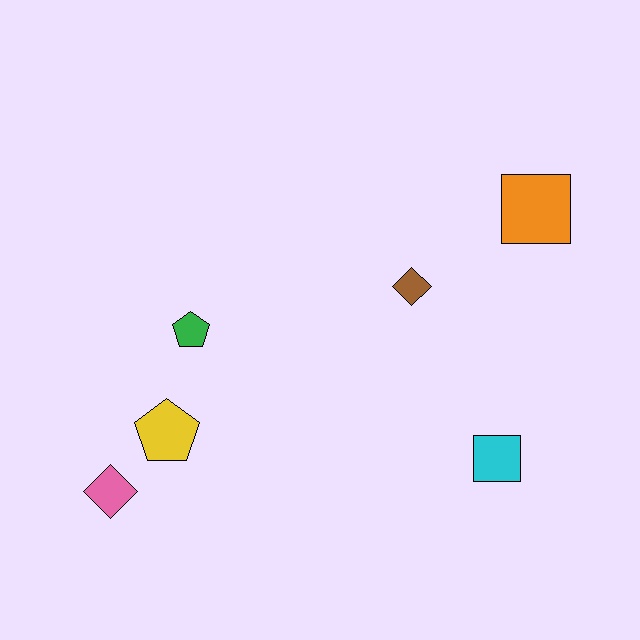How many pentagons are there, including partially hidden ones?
There are 2 pentagons.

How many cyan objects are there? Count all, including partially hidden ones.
There is 1 cyan object.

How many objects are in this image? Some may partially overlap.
There are 6 objects.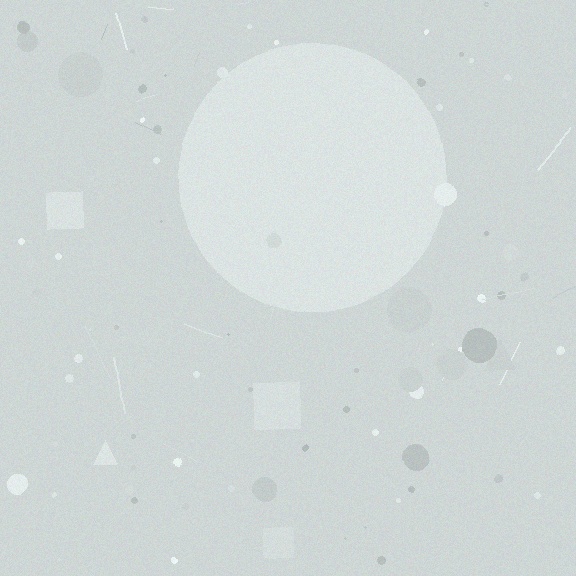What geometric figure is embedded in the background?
A circle is embedded in the background.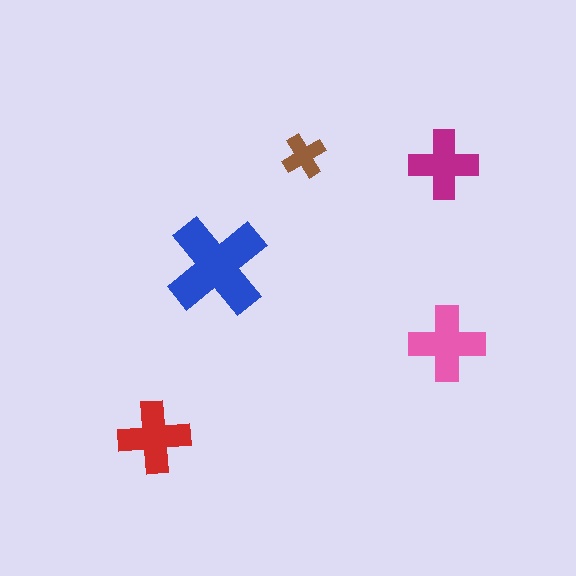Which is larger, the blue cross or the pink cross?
The blue one.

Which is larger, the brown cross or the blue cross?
The blue one.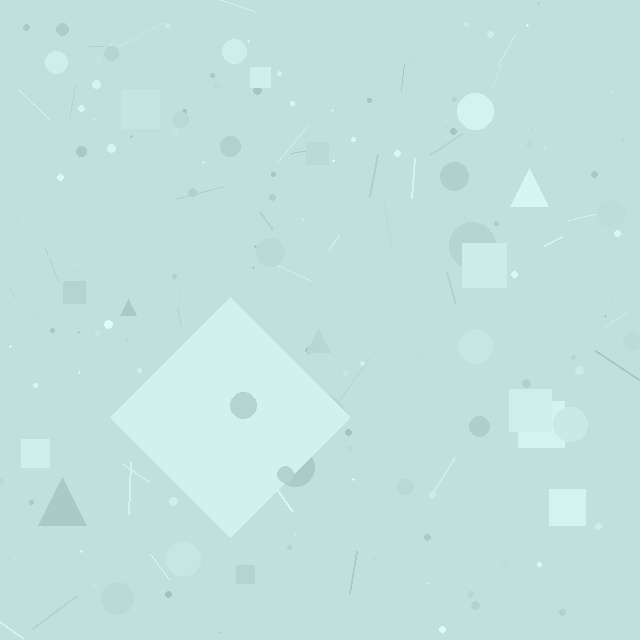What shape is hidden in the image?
A diamond is hidden in the image.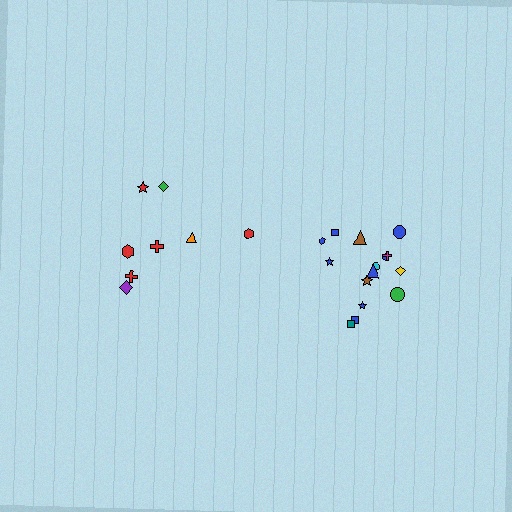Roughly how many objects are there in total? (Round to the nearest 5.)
Roughly 25 objects in total.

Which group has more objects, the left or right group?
The right group.